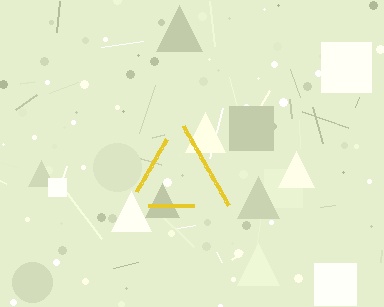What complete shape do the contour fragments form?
The contour fragments form a triangle.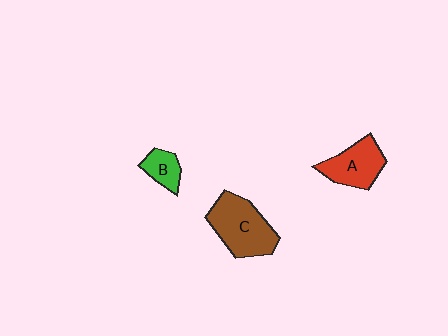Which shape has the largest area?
Shape C (brown).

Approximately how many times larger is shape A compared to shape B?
Approximately 1.9 times.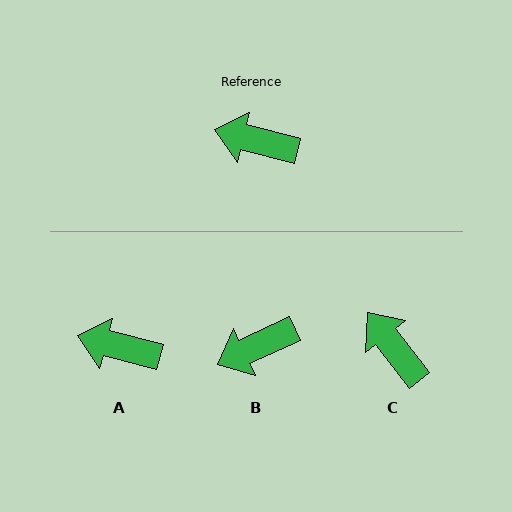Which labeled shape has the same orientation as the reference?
A.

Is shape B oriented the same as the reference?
No, it is off by about 39 degrees.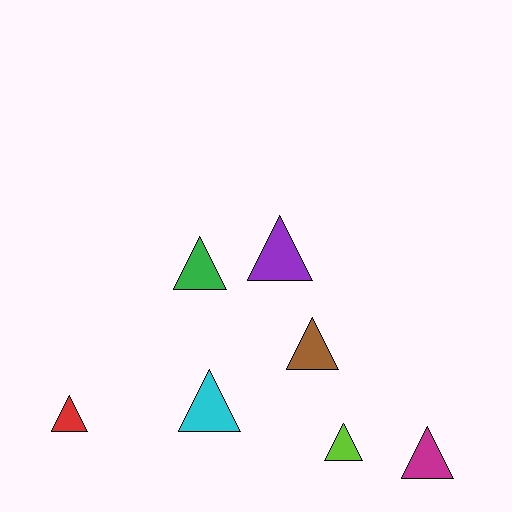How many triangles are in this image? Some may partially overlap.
There are 7 triangles.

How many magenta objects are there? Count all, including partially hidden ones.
There is 1 magenta object.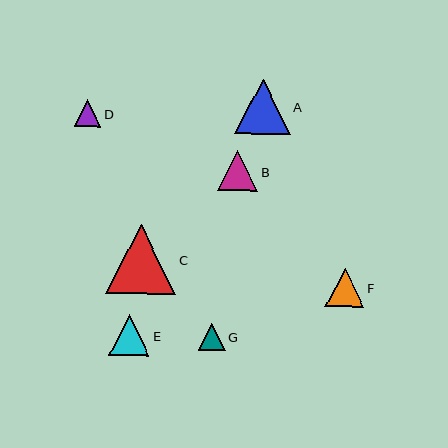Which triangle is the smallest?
Triangle D is the smallest with a size of approximately 27 pixels.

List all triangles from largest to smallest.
From largest to smallest: C, A, E, B, F, G, D.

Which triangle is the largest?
Triangle C is the largest with a size of approximately 70 pixels.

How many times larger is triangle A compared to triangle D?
Triangle A is approximately 2.1 times the size of triangle D.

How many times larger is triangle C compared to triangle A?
Triangle C is approximately 1.3 times the size of triangle A.